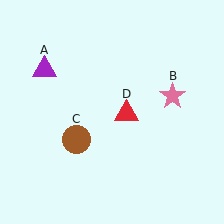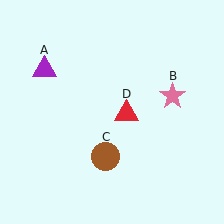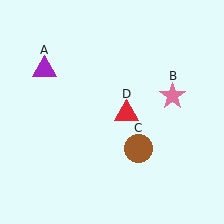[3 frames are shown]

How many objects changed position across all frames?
1 object changed position: brown circle (object C).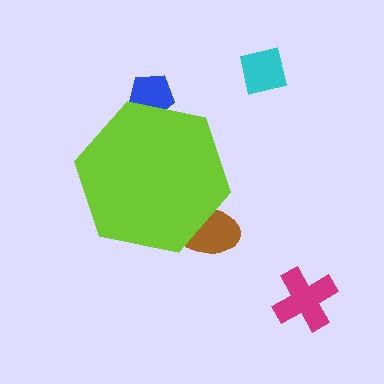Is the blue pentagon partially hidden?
Yes, the blue pentagon is partially hidden behind the lime hexagon.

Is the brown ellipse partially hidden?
Yes, the brown ellipse is partially hidden behind the lime hexagon.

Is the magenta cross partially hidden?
No, the magenta cross is fully visible.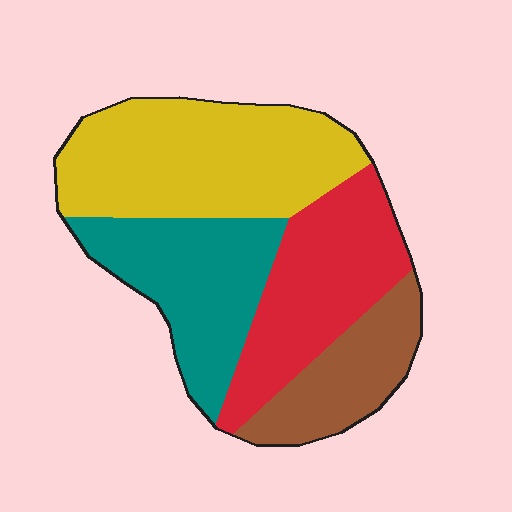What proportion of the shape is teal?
Teal takes up about one quarter (1/4) of the shape.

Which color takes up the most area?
Yellow, at roughly 35%.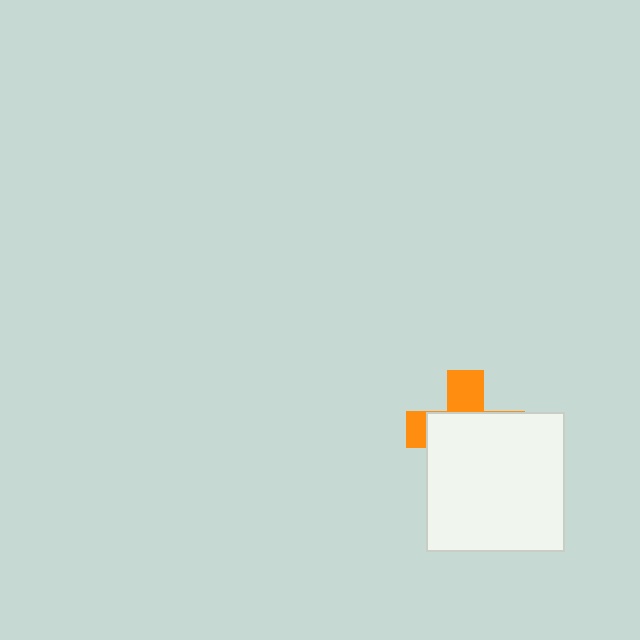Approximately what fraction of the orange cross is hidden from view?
Roughly 70% of the orange cross is hidden behind the white square.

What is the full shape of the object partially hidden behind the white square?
The partially hidden object is an orange cross.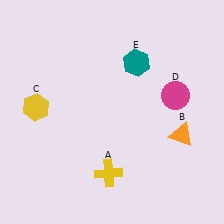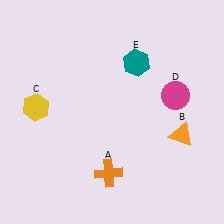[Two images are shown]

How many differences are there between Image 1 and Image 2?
There is 1 difference between the two images.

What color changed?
The cross (A) changed from yellow in Image 1 to orange in Image 2.